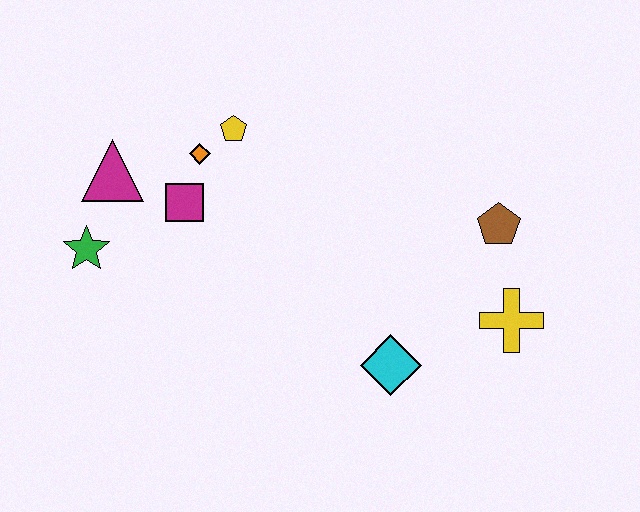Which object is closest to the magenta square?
The orange diamond is closest to the magenta square.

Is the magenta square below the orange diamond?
Yes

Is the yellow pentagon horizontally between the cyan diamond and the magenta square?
Yes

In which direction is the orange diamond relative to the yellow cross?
The orange diamond is to the left of the yellow cross.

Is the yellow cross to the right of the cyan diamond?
Yes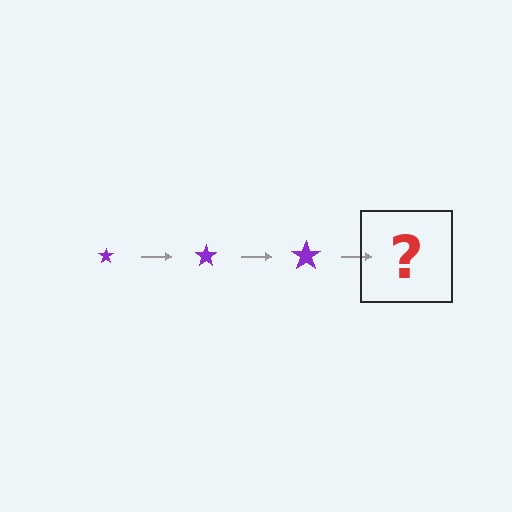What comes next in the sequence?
The next element should be a purple star, larger than the previous one.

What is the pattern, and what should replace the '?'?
The pattern is that the star gets progressively larger each step. The '?' should be a purple star, larger than the previous one.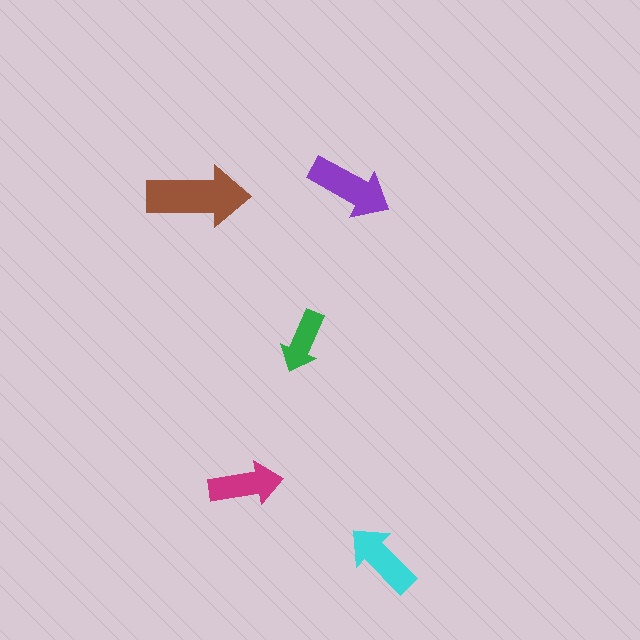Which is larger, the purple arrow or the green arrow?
The purple one.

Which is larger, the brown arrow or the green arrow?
The brown one.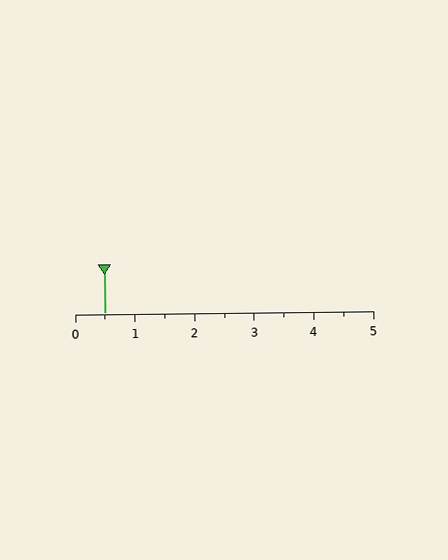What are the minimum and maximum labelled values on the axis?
The axis runs from 0 to 5.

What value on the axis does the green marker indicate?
The marker indicates approximately 0.5.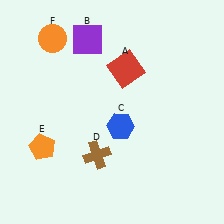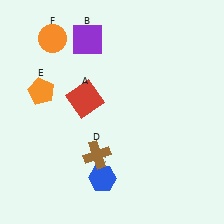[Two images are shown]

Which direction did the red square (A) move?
The red square (A) moved left.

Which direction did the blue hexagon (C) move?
The blue hexagon (C) moved down.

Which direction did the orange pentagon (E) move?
The orange pentagon (E) moved up.